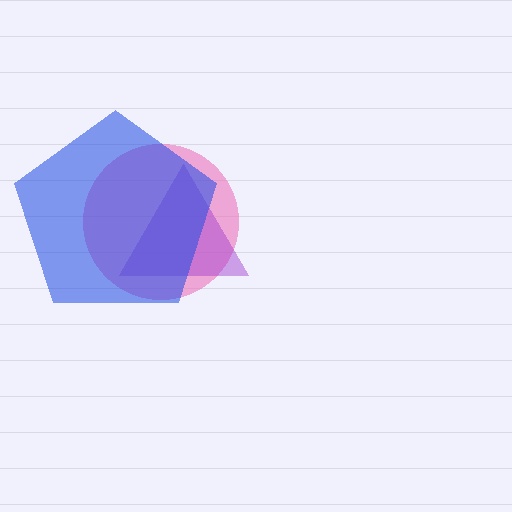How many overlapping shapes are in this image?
There are 3 overlapping shapes in the image.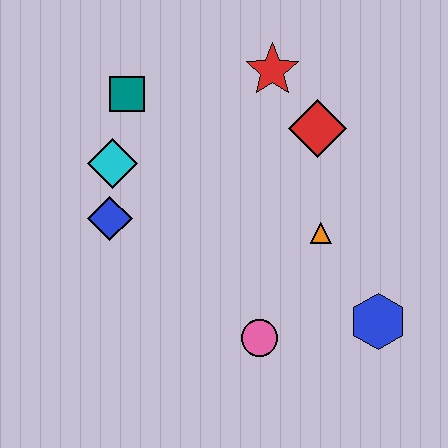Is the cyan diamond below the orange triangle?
No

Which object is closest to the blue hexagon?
The orange triangle is closest to the blue hexagon.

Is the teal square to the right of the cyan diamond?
Yes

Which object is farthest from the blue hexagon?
The teal square is farthest from the blue hexagon.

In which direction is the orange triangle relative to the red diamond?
The orange triangle is below the red diamond.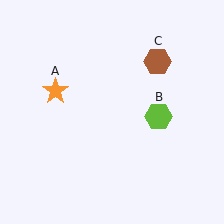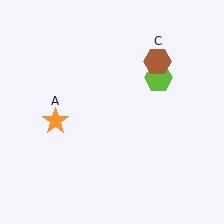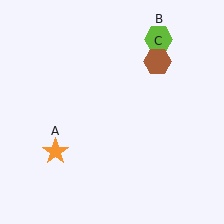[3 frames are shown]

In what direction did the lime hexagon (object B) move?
The lime hexagon (object B) moved up.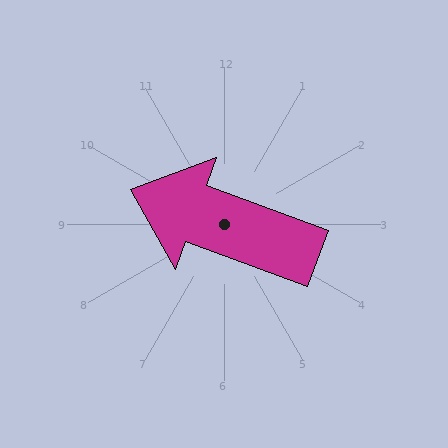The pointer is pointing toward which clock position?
Roughly 10 o'clock.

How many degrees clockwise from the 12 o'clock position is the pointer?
Approximately 290 degrees.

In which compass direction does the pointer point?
West.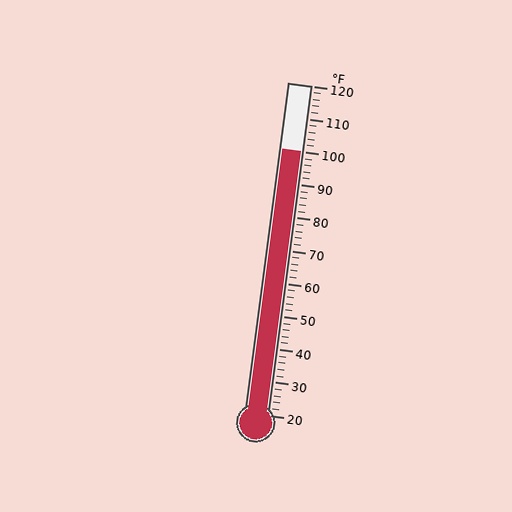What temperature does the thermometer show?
The thermometer shows approximately 100°F.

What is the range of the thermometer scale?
The thermometer scale ranges from 20°F to 120°F.